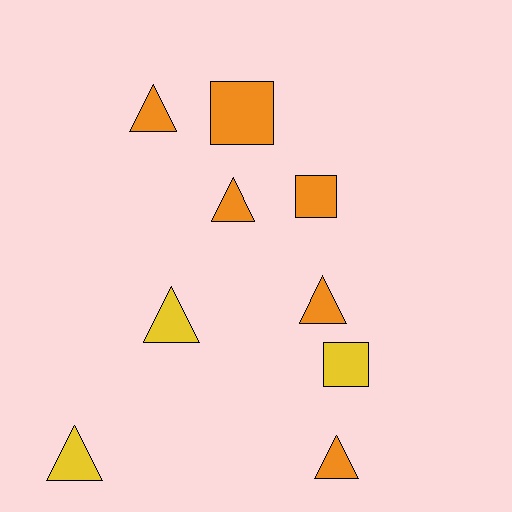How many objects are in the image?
There are 9 objects.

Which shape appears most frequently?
Triangle, with 6 objects.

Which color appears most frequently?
Orange, with 6 objects.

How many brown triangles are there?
There are no brown triangles.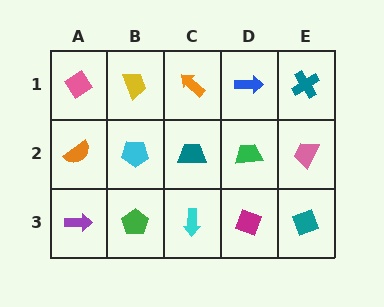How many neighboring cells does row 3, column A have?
2.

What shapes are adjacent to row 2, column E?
A teal cross (row 1, column E), a teal diamond (row 3, column E), a green trapezoid (row 2, column D).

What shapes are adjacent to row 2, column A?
A pink diamond (row 1, column A), a purple arrow (row 3, column A), a cyan pentagon (row 2, column B).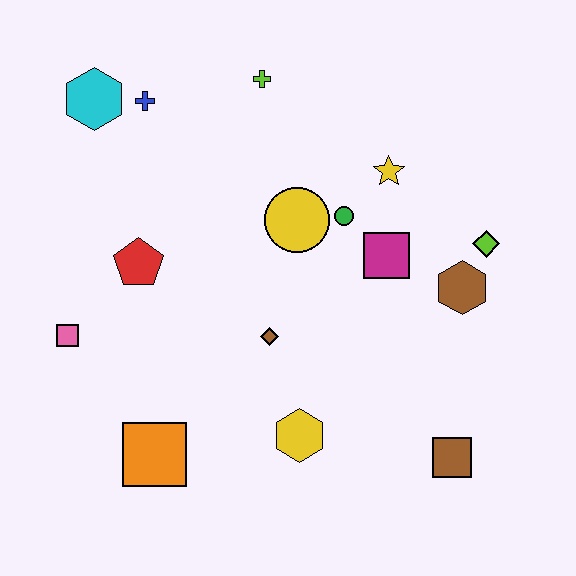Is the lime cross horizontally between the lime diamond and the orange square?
Yes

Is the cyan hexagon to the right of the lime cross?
No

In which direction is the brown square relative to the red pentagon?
The brown square is to the right of the red pentagon.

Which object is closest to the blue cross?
The cyan hexagon is closest to the blue cross.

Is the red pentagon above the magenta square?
No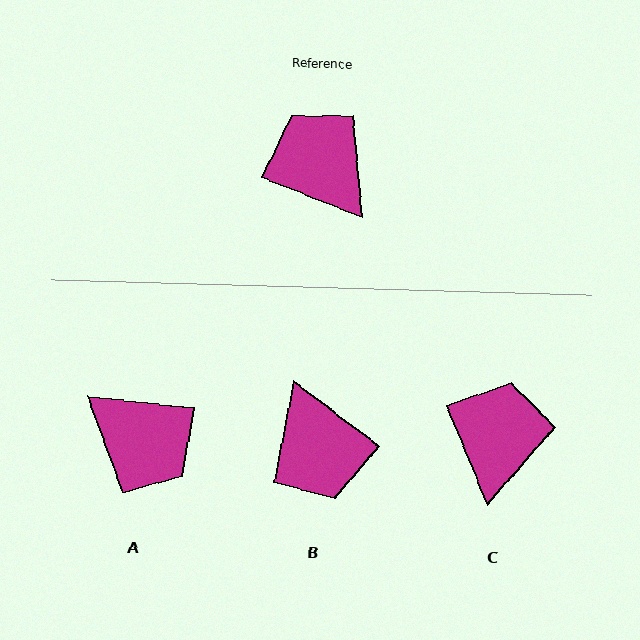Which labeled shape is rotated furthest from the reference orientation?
A, about 165 degrees away.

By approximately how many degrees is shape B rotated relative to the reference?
Approximately 165 degrees counter-clockwise.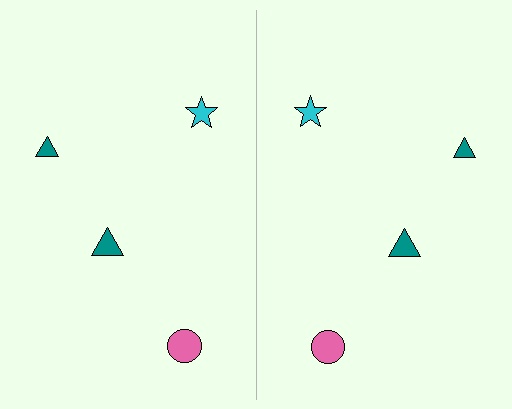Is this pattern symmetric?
Yes, this pattern has bilateral (reflection) symmetry.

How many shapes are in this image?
There are 8 shapes in this image.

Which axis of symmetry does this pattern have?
The pattern has a vertical axis of symmetry running through the center of the image.